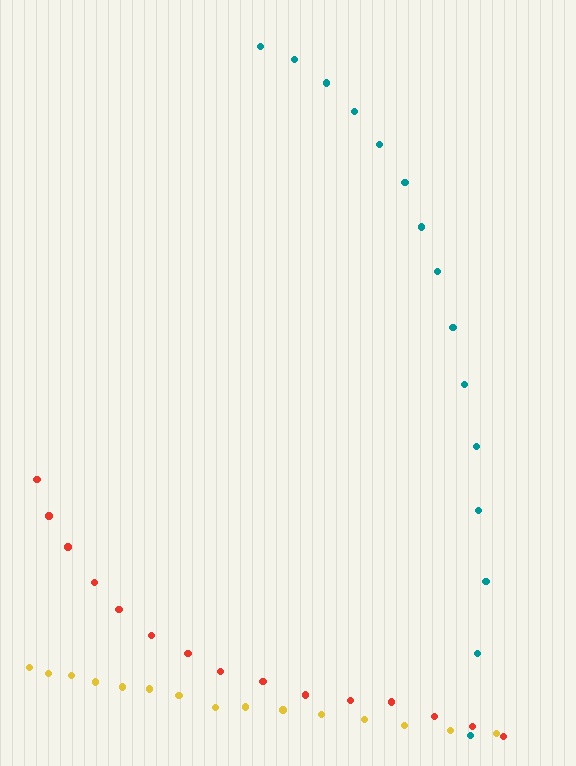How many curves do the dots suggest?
There are 3 distinct paths.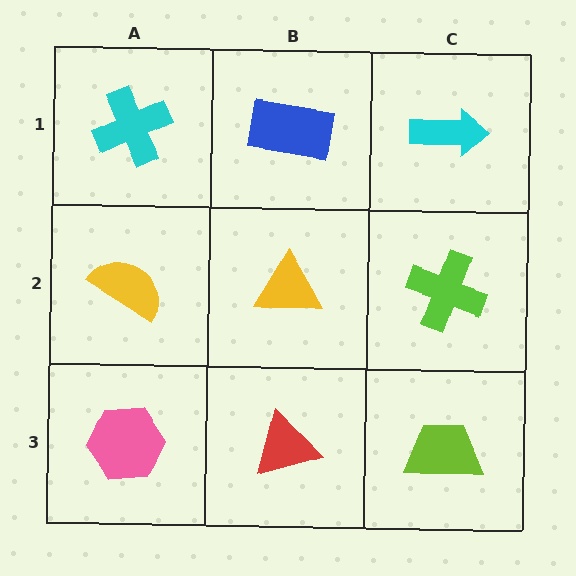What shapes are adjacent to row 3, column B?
A yellow triangle (row 2, column B), a pink hexagon (row 3, column A), a lime trapezoid (row 3, column C).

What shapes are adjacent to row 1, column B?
A yellow triangle (row 2, column B), a cyan cross (row 1, column A), a cyan arrow (row 1, column C).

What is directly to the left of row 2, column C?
A yellow triangle.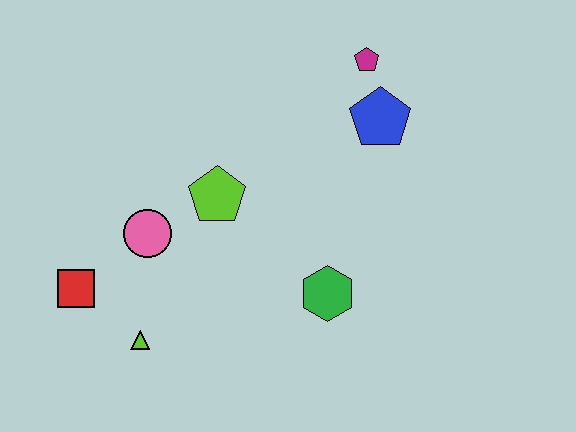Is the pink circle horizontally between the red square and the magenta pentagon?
Yes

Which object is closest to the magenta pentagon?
The blue pentagon is closest to the magenta pentagon.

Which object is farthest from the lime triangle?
The magenta pentagon is farthest from the lime triangle.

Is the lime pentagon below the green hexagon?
No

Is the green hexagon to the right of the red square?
Yes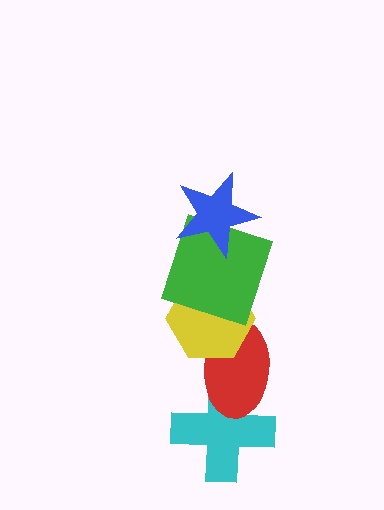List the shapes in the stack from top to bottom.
From top to bottom: the blue star, the green square, the yellow hexagon, the red ellipse, the cyan cross.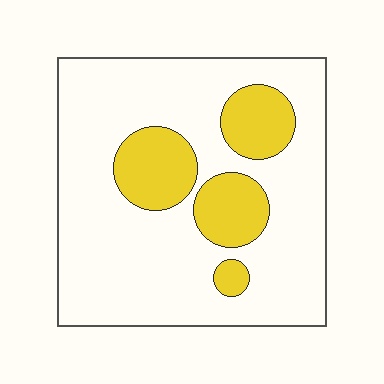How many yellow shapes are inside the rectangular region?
4.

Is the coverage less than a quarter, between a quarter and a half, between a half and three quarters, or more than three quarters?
Less than a quarter.